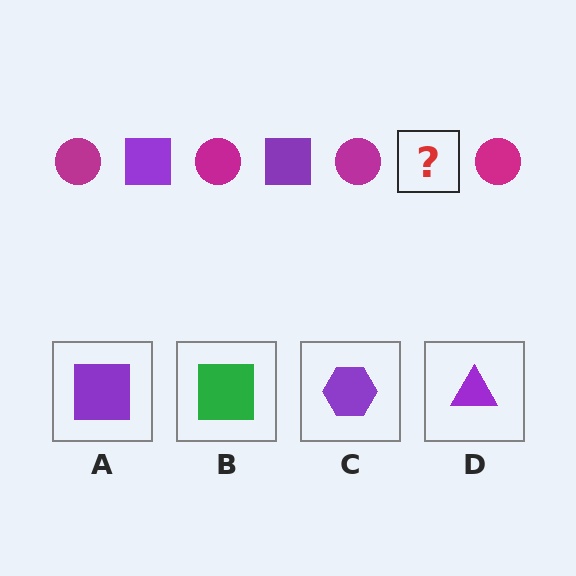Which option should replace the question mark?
Option A.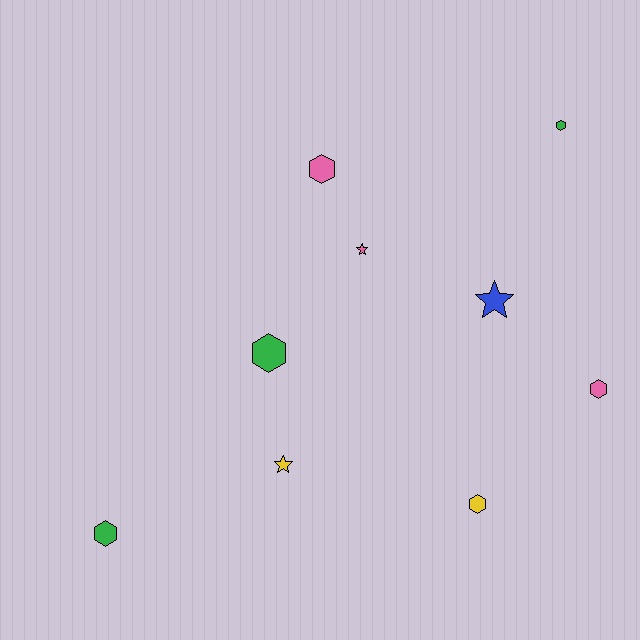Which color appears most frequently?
Green, with 3 objects.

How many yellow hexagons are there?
There is 1 yellow hexagon.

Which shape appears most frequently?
Hexagon, with 6 objects.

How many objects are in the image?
There are 9 objects.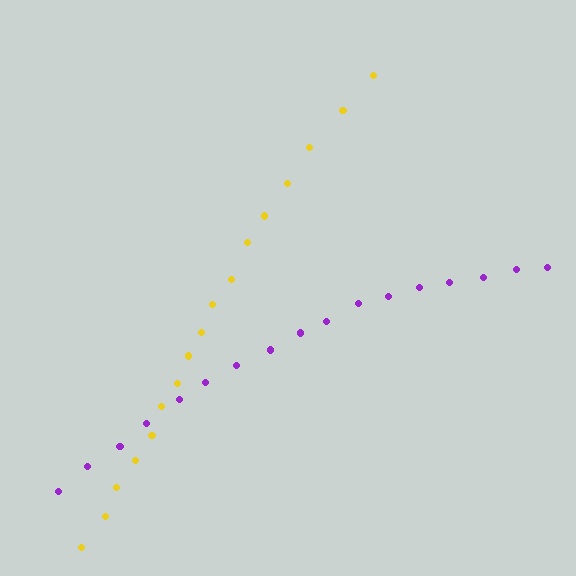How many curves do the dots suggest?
There are 2 distinct paths.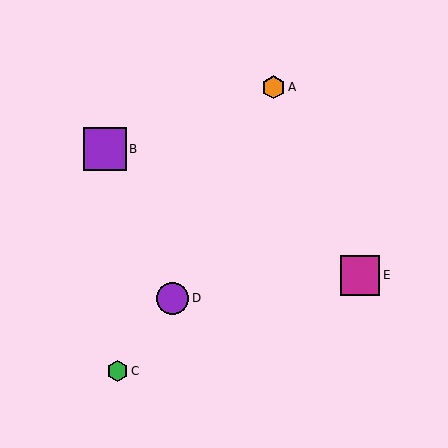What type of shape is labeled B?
Shape B is a purple square.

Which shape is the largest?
The purple square (labeled B) is the largest.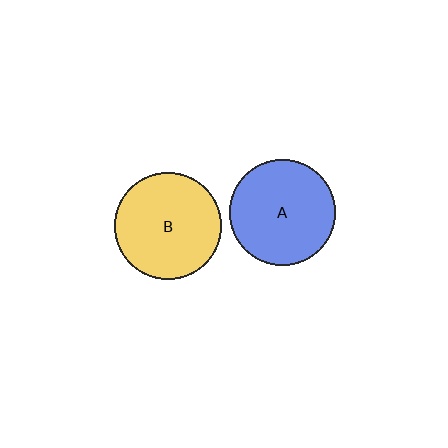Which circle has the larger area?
Circle B (yellow).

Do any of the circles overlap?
No, none of the circles overlap.